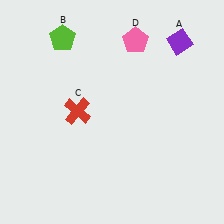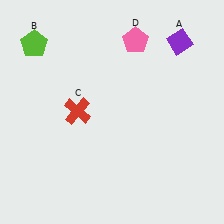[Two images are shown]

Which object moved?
The lime pentagon (B) moved left.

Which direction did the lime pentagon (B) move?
The lime pentagon (B) moved left.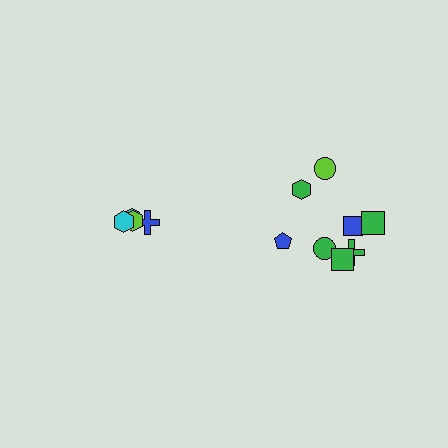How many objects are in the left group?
There are 4 objects.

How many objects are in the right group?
There are 8 objects.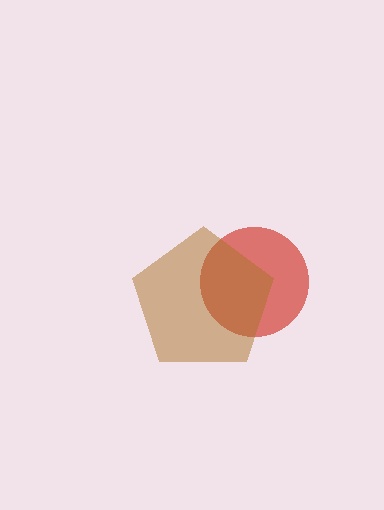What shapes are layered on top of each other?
The layered shapes are: a red circle, a brown pentagon.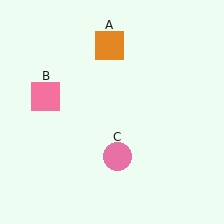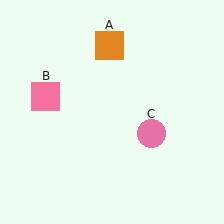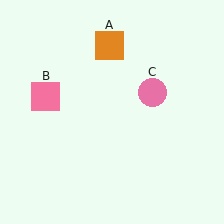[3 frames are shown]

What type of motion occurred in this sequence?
The pink circle (object C) rotated counterclockwise around the center of the scene.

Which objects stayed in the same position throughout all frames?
Orange square (object A) and pink square (object B) remained stationary.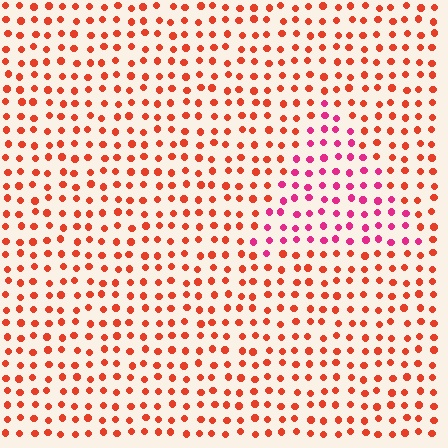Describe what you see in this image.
The image is filled with small red elements in a uniform arrangement. A triangle-shaped region is visible where the elements are tinted to a slightly different hue, forming a subtle color boundary.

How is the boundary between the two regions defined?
The boundary is defined purely by a slight shift in hue (about 38 degrees). Spacing, size, and orientation are identical on both sides.